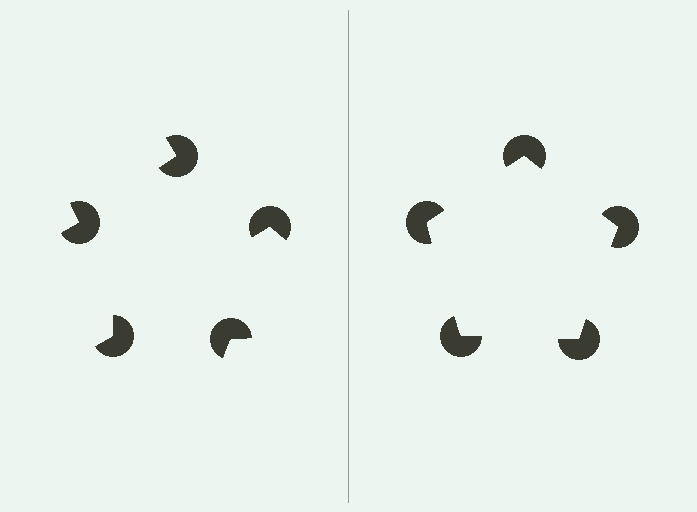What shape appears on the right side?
An illusory pentagon.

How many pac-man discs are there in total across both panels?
10 — 5 on each side.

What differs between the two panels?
The pac-man discs are positioned identically on both sides; only the wedge orientations differ. On the right they align to a pentagon; on the left they are misaligned.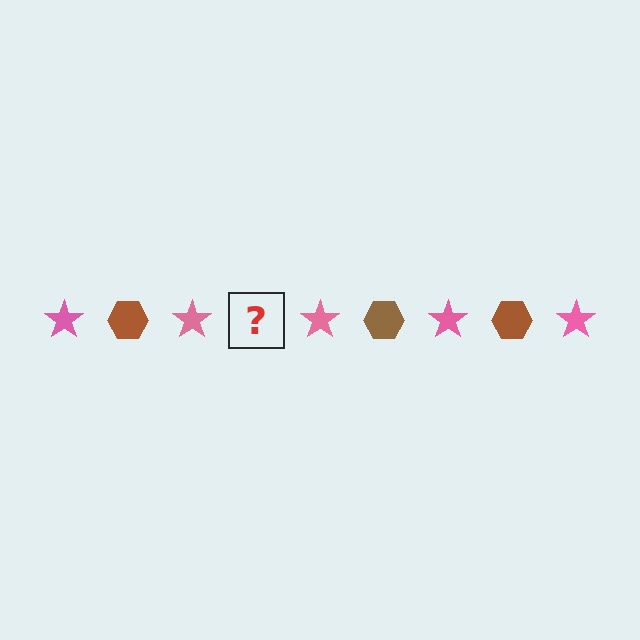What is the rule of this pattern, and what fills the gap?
The rule is that the pattern alternates between pink star and brown hexagon. The gap should be filled with a brown hexagon.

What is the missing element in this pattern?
The missing element is a brown hexagon.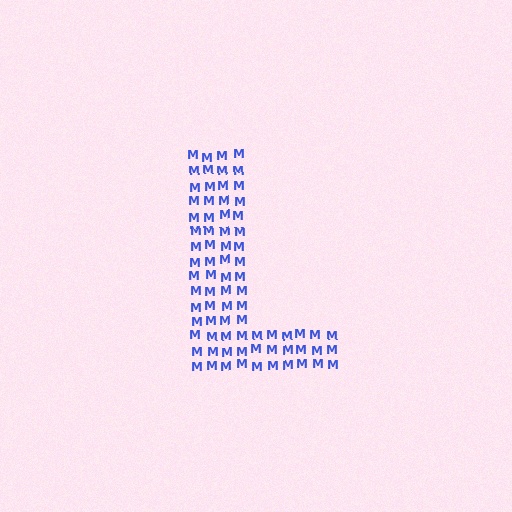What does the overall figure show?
The overall figure shows the letter L.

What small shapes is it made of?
It is made of small letter M's.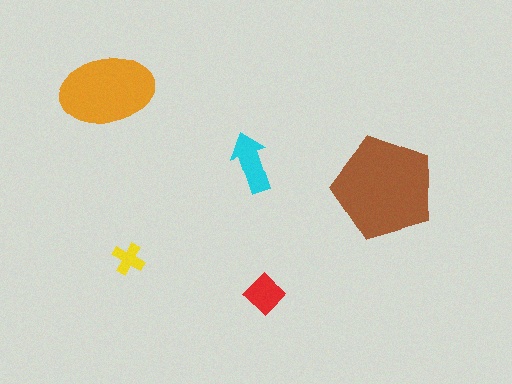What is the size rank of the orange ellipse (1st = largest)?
2nd.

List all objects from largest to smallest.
The brown pentagon, the orange ellipse, the cyan arrow, the red diamond, the yellow cross.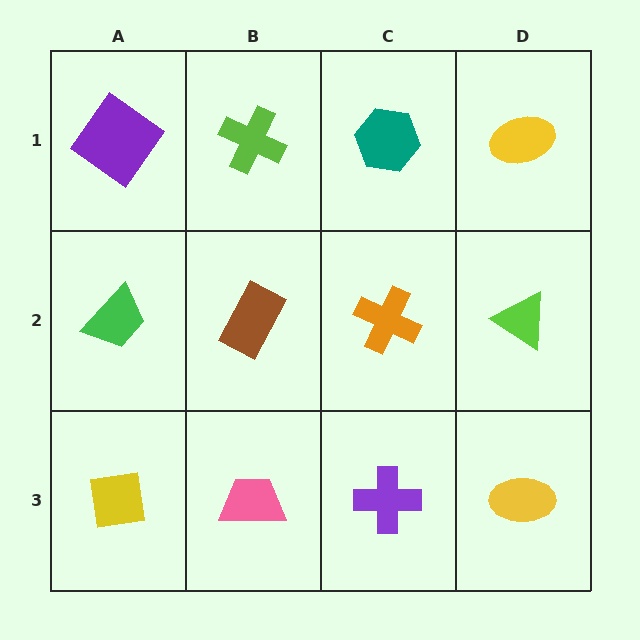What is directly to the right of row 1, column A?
A lime cross.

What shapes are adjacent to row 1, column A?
A green trapezoid (row 2, column A), a lime cross (row 1, column B).